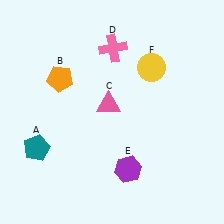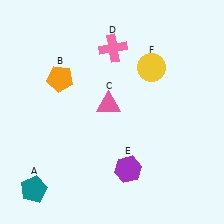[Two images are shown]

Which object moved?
The teal pentagon (A) moved down.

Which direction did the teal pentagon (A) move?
The teal pentagon (A) moved down.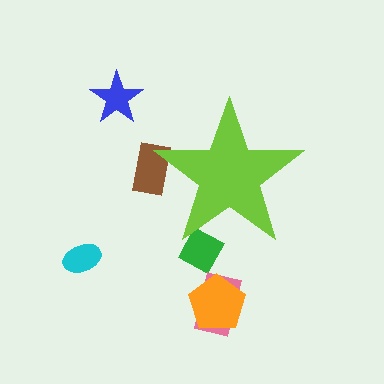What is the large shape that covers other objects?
A lime star.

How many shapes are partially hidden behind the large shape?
2 shapes are partially hidden.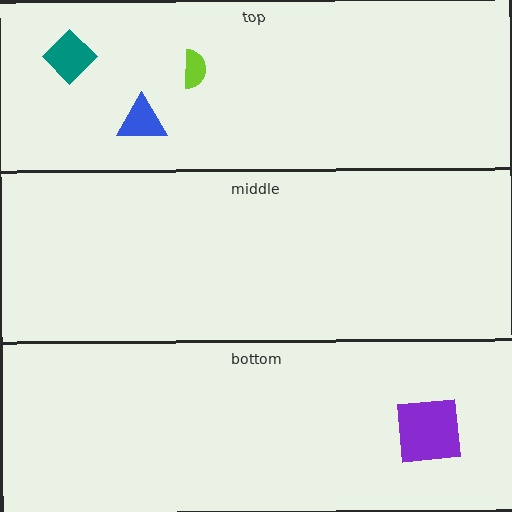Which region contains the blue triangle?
The top region.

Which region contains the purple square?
The bottom region.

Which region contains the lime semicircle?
The top region.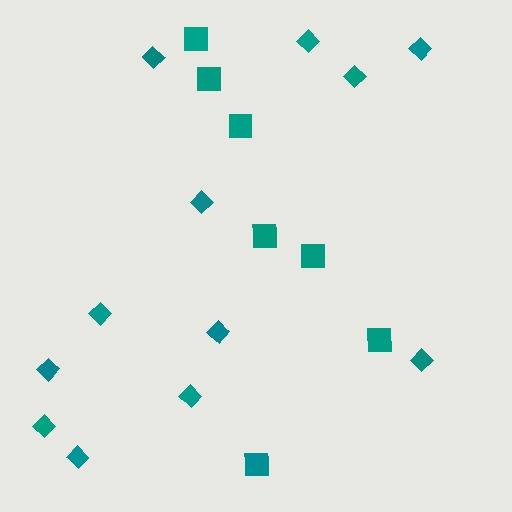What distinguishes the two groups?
There are 2 groups: one group of squares (7) and one group of diamonds (12).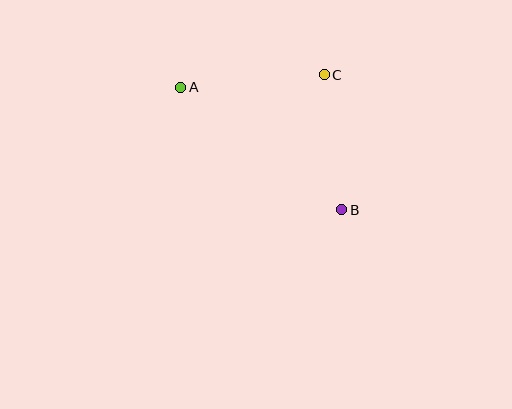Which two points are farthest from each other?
Points A and B are farthest from each other.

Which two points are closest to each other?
Points B and C are closest to each other.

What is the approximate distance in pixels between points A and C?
The distance between A and C is approximately 144 pixels.